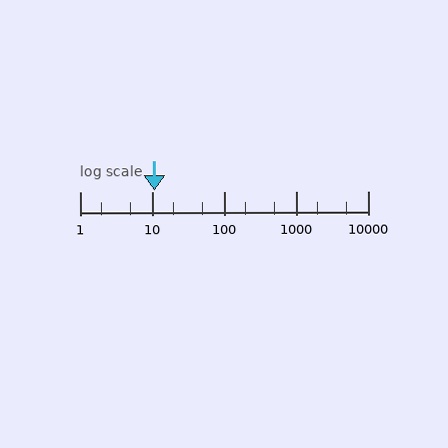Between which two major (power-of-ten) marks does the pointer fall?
The pointer is between 10 and 100.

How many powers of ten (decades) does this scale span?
The scale spans 4 decades, from 1 to 10000.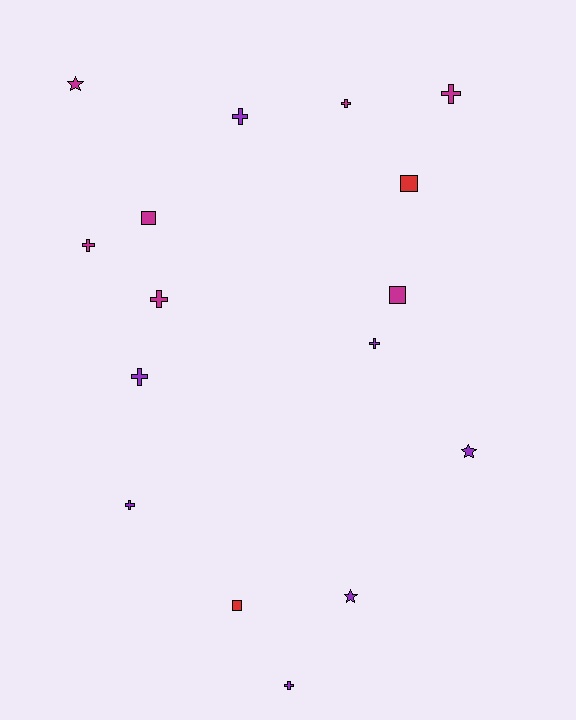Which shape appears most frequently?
Cross, with 9 objects.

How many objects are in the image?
There are 16 objects.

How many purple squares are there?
There are no purple squares.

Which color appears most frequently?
Purple, with 7 objects.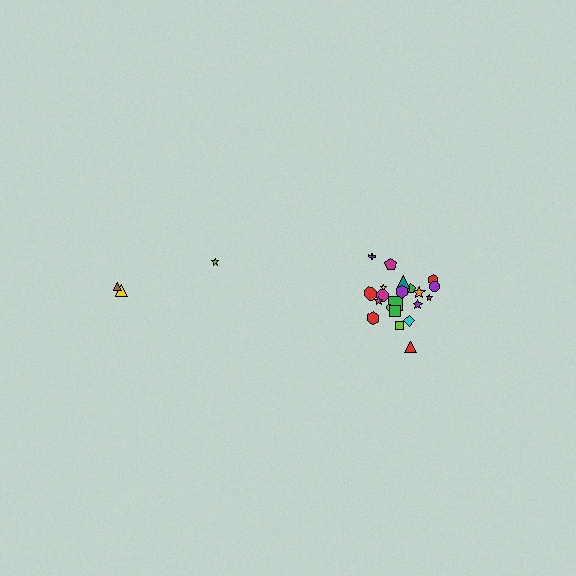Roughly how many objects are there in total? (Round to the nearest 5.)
Roughly 25 objects in total.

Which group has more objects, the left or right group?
The right group.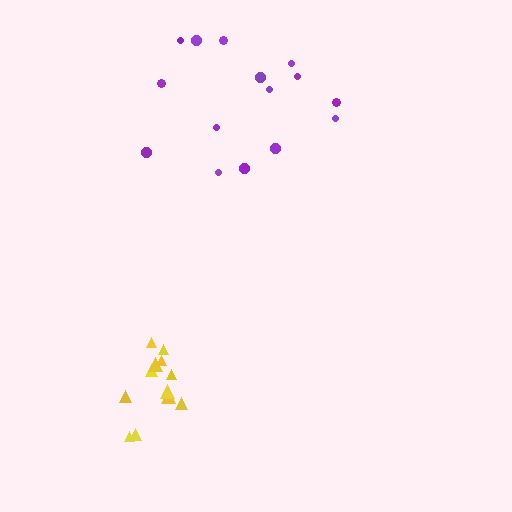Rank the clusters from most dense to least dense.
yellow, purple.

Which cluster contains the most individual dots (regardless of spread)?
Purple (15).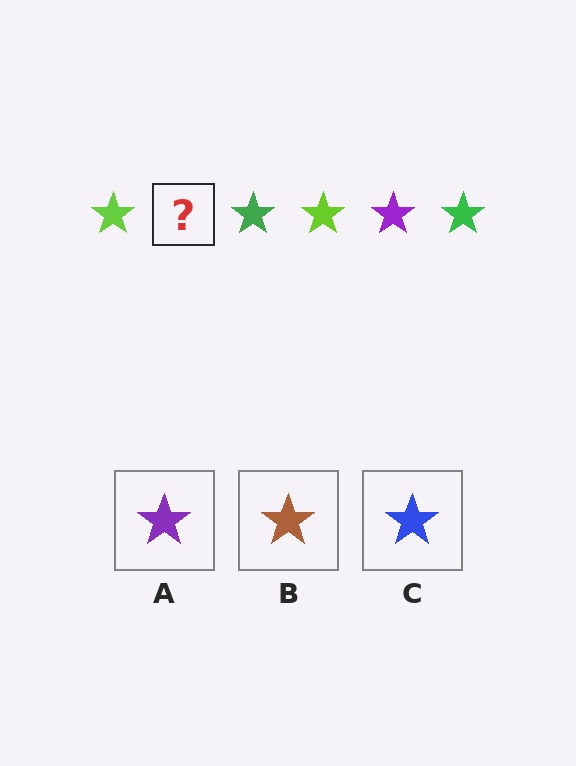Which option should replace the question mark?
Option A.